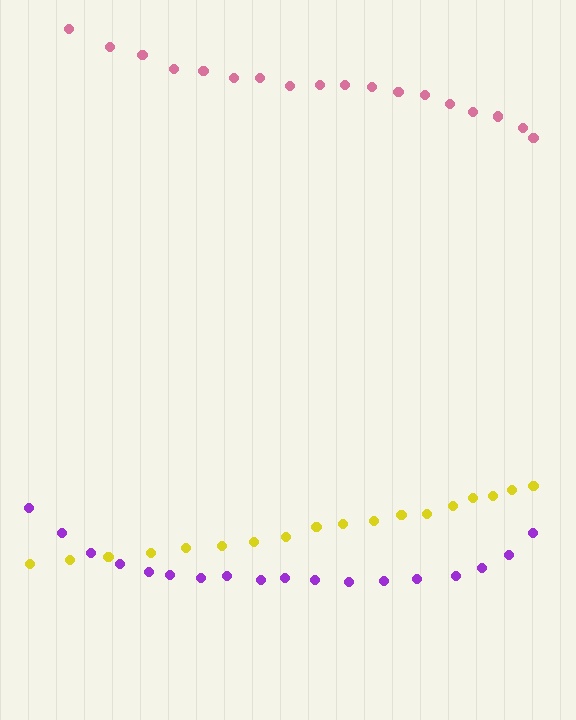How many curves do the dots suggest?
There are 3 distinct paths.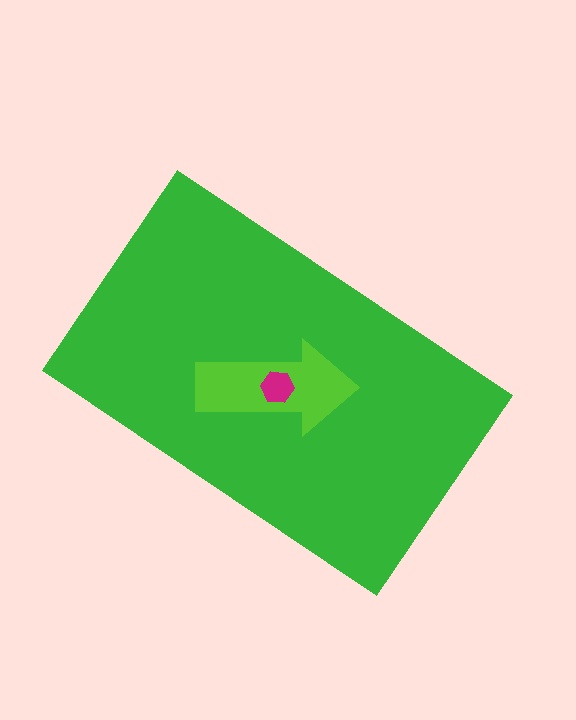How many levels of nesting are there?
3.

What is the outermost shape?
The green rectangle.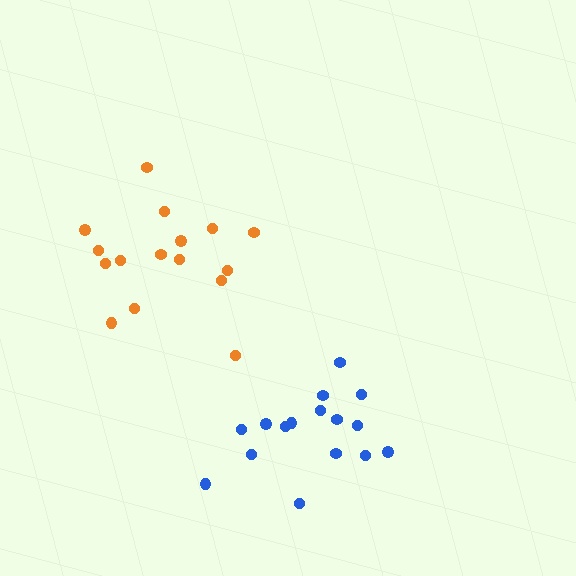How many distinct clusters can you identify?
There are 2 distinct clusters.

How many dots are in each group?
Group 1: 16 dots, Group 2: 16 dots (32 total).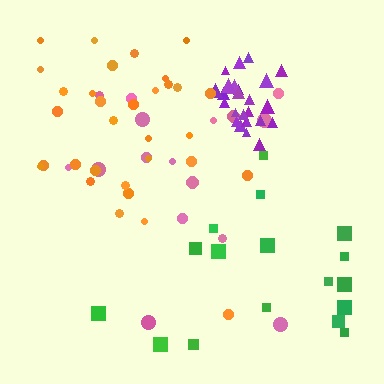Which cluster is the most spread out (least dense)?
Pink.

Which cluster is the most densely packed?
Purple.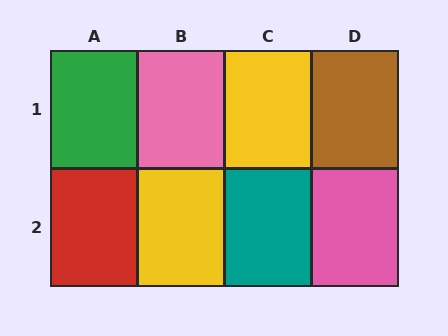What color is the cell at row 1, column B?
Pink.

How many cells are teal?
1 cell is teal.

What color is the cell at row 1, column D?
Brown.